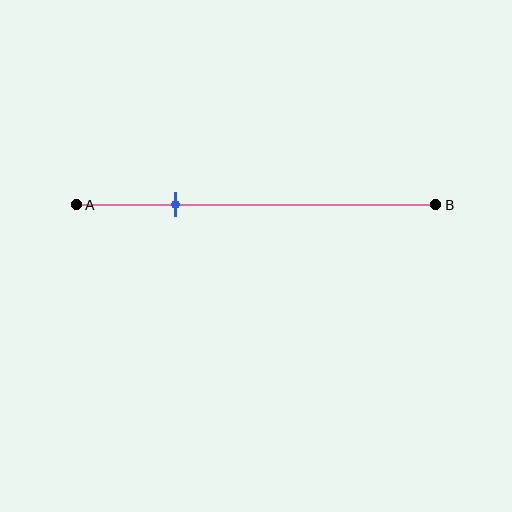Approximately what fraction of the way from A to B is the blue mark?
The blue mark is approximately 30% of the way from A to B.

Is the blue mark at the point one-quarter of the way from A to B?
Yes, the mark is approximately at the one-quarter point.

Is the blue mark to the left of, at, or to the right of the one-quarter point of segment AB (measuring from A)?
The blue mark is approximately at the one-quarter point of segment AB.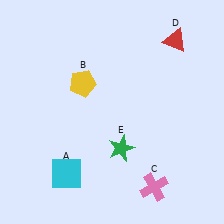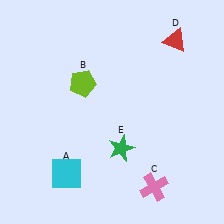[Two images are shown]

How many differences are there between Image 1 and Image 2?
There is 1 difference between the two images.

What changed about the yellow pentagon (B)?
In Image 1, B is yellow. In Image 2, it changed to lime.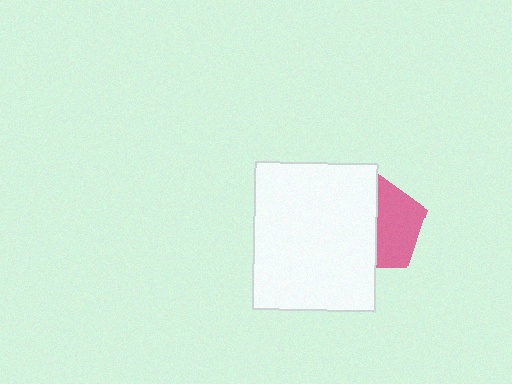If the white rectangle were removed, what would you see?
You would see the complete pink pentagon.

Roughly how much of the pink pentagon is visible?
About half of it is visible (roughly 51%).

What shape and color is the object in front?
The object in front is a white rectangle.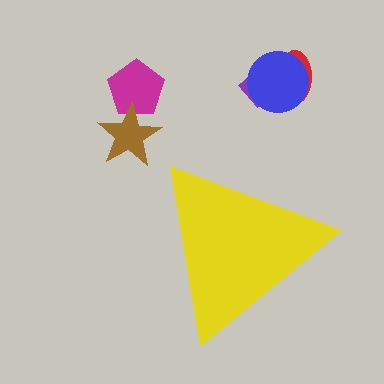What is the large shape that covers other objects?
A yellow triangle.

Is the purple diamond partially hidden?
No, the purple diamond is fully visible.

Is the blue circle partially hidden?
No, the blue circle is fully visible.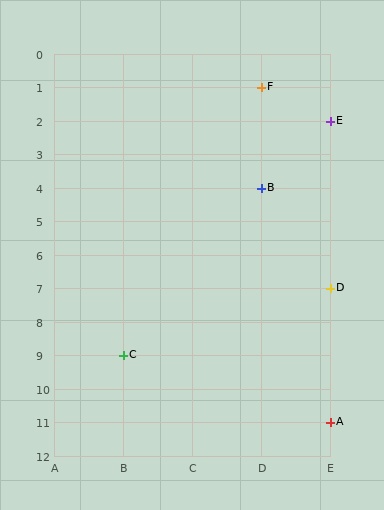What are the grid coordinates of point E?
Point E is at grid coordinates (E, 2).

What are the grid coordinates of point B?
Point B is at grid coordinates (D, 4).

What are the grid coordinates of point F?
Point F is at grid coordinates (D, 1).